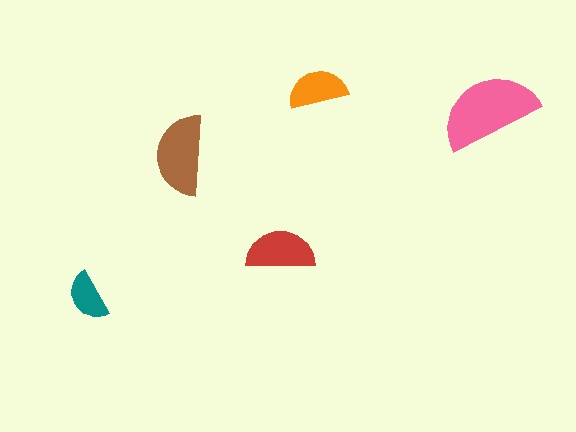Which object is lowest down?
The teal semicircle is bottommost.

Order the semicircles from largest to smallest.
the pink one, the brown one, the red one, the orange one, the teal one.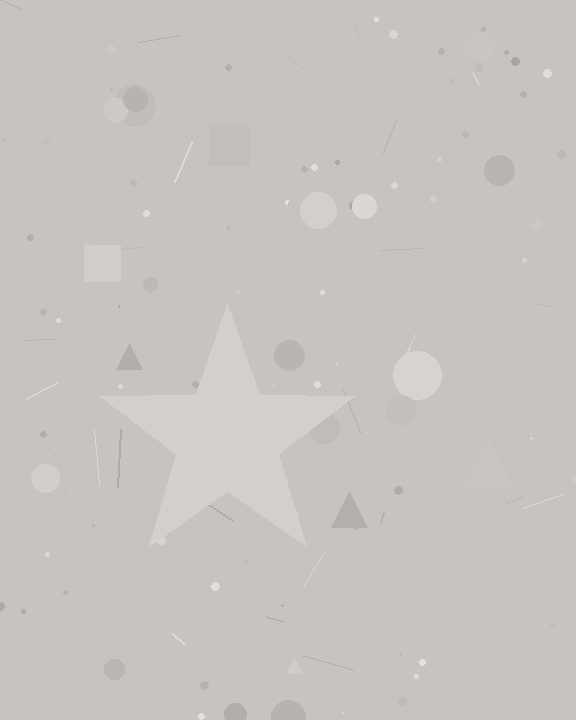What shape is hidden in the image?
A star is hidden in the image.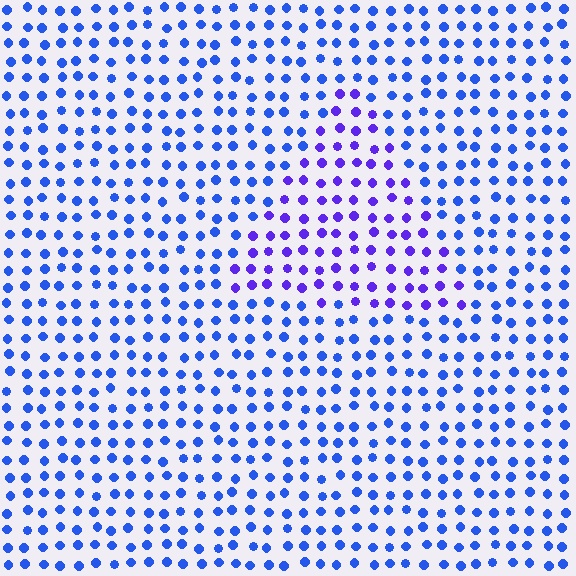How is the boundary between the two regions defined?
The boundary is defined purely by a slight shift in hue (about 33 degrees). Spacing, size, and orientation are identical on both sides.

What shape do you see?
I see a triangle.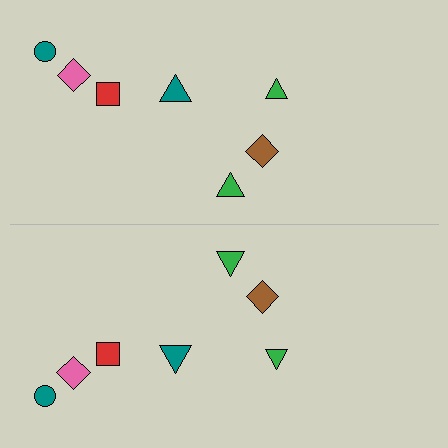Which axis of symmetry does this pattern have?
The pattern has a horizontal axis of symmetry running through the center of the image.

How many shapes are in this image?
There are 14 shapes in this image.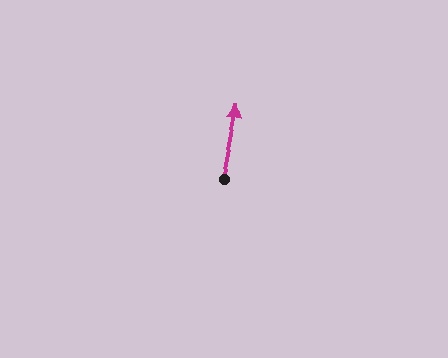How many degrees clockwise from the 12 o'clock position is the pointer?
Approximately 12 degrees.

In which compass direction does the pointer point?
North.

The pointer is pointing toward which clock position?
Roughly 12 o'clock.